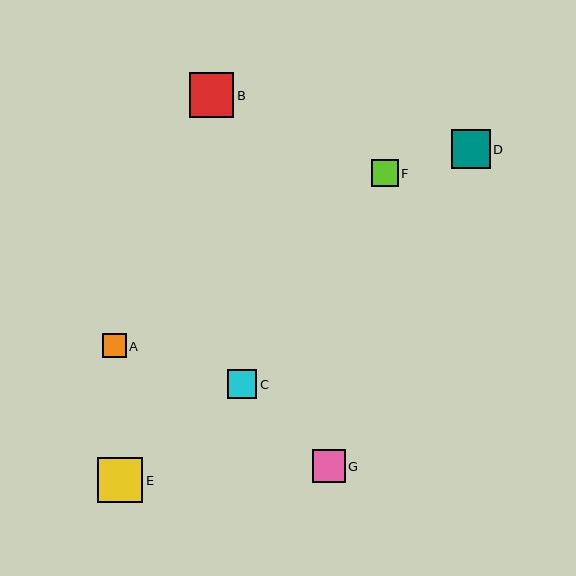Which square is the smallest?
Square A is the smallest with a size of approximately 24 pixels.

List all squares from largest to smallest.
From largest to smallest: E, B, D, G, C, F, A.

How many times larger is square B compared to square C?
Square B is approximately 1.5 times the size of square C.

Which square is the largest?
Square E is the largest with a size of approximately 45 pixels.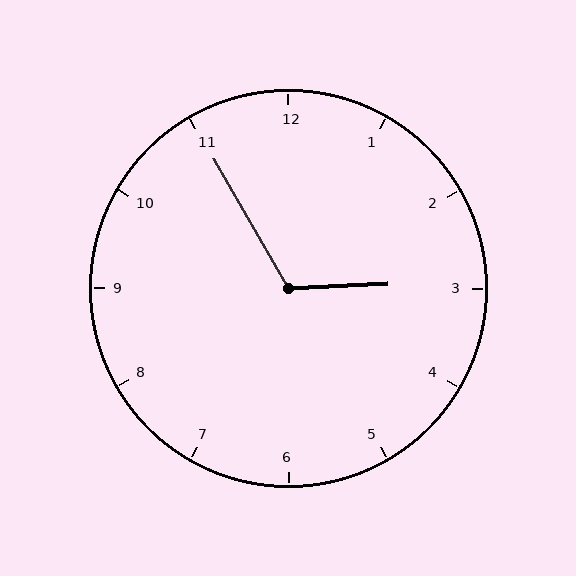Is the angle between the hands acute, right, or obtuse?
It is obtuse.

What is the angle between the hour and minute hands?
Approximately 118 degrees.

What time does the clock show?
2:55.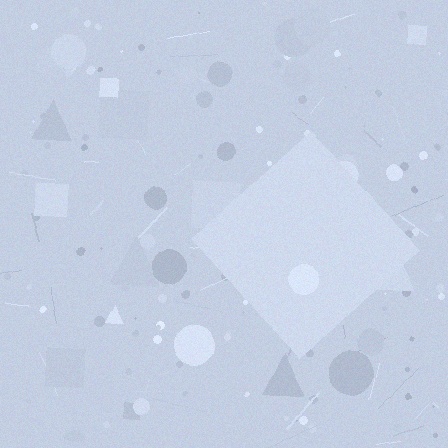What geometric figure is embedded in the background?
A diamond is embedded in the background.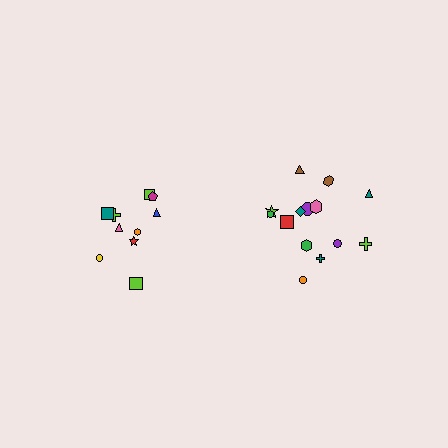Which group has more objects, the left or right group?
The right group.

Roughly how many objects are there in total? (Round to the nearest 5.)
Roughly 25 objects in total.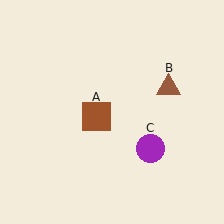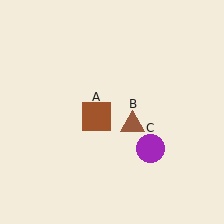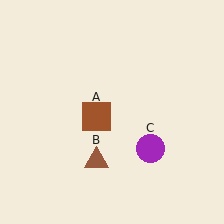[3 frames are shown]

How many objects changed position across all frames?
1 object changed position: brown triangle (object B).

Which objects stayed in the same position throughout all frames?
Brown square (object A) and purple circle (object C) remained stationary.